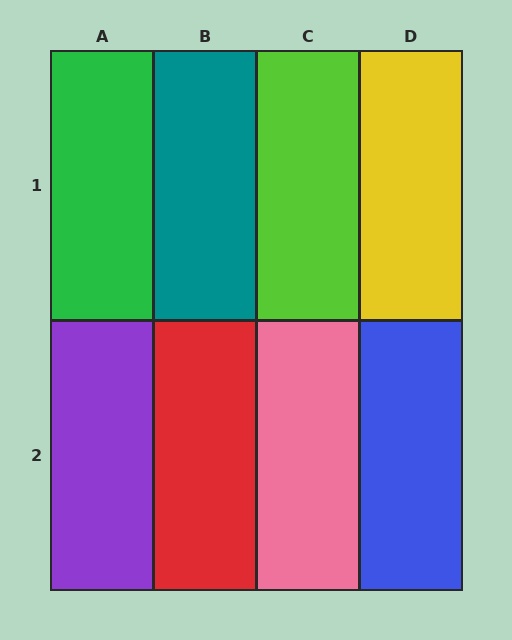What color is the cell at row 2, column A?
Purple.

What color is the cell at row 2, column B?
Red.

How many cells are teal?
1 cell is teal.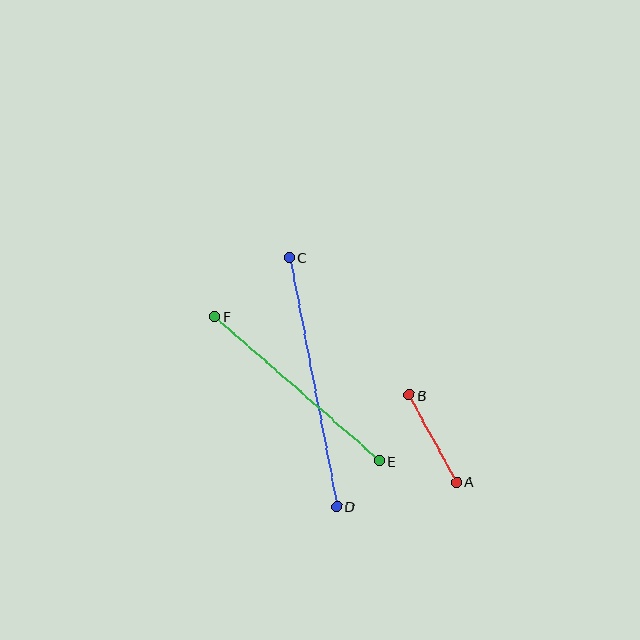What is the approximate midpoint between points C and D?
The midpoint is at approximately (313, 382) pixels.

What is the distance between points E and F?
The distance is approximately 219 pixels.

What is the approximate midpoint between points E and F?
The midpoint is at approximately (297, 389) pixels.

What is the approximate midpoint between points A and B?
The midpoint is at approximately (433, 439) pixels.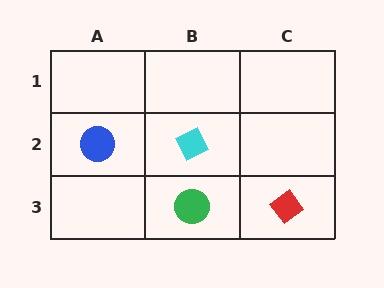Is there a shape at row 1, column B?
No, that cell is empty.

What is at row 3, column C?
A red diamond.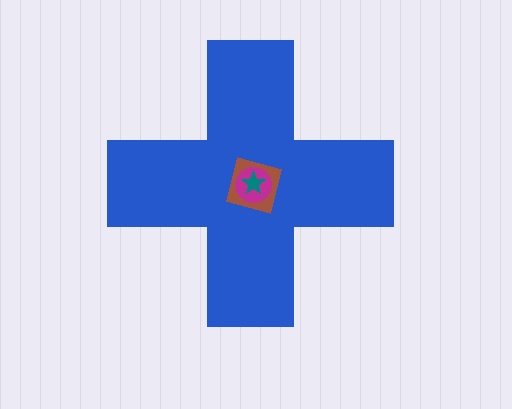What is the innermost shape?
The teal star.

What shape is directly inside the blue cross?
The brown square.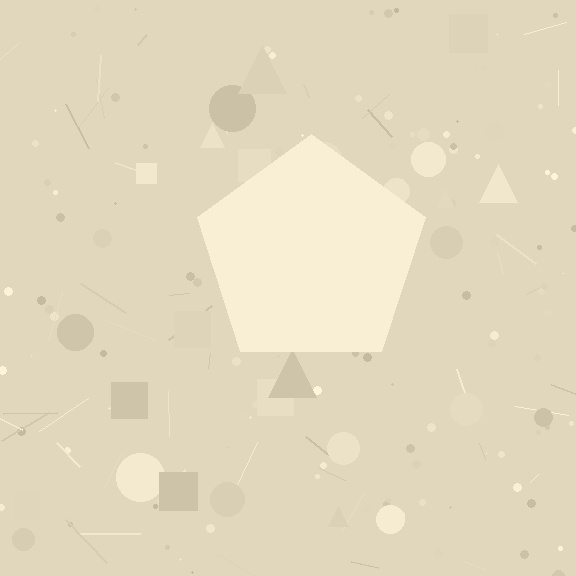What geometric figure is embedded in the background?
A pentagon is embedded in the background.